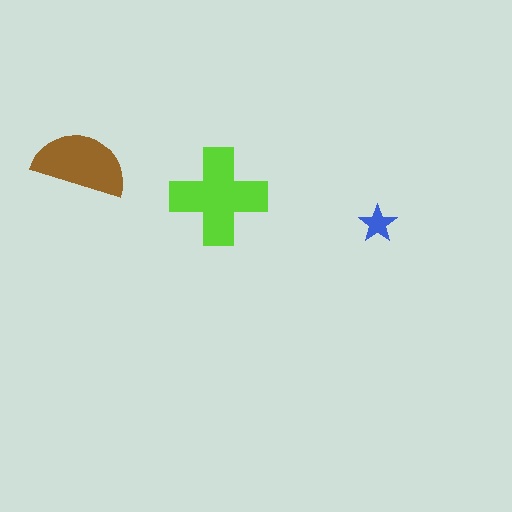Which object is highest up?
The brown semicircle is topmost.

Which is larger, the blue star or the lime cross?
The lime cross.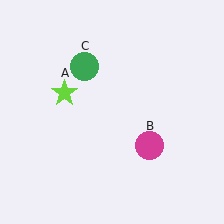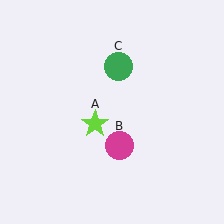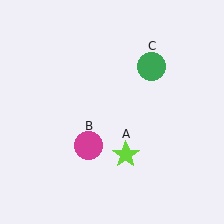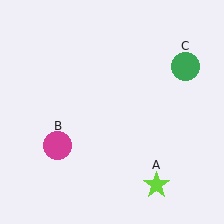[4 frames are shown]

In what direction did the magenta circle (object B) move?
The magenta circle (object B) moved left.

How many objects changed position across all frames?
3 objects changed position: lime star (object A), magenta circle (object B), green circle (object C).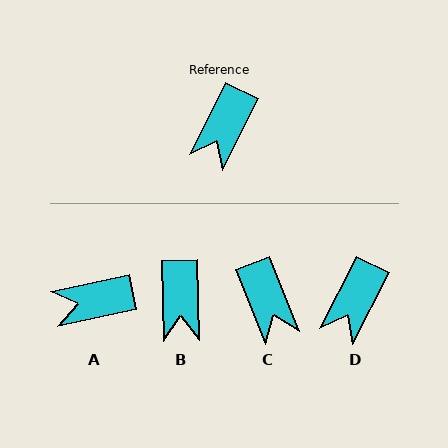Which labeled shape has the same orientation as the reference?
D.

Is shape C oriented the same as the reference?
No, it is off by about 48 degrees.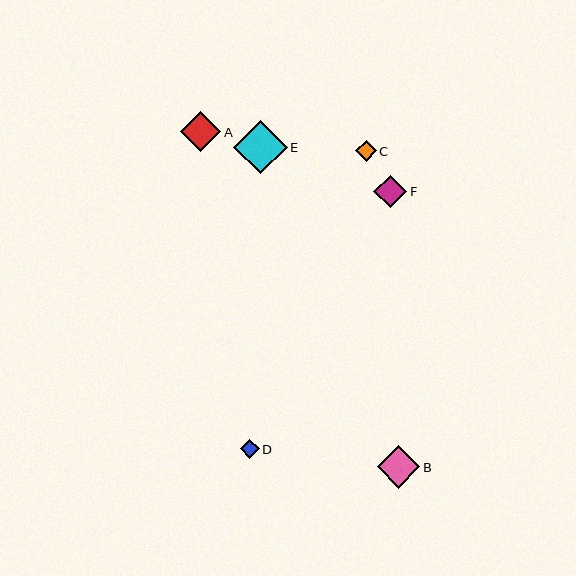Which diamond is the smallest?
Diamond D is the smallest with a size of approximately 19 pixels.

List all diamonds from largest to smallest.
From largest to smallest: E, B, A, F, C, D.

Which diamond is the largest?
Diamond E is the largest with a size of approximately 53 pixels.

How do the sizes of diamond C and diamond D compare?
Diamond C and diamond D are approximately the same size.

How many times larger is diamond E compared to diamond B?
Diamond E is approximately 1.3 times the size of diamond B.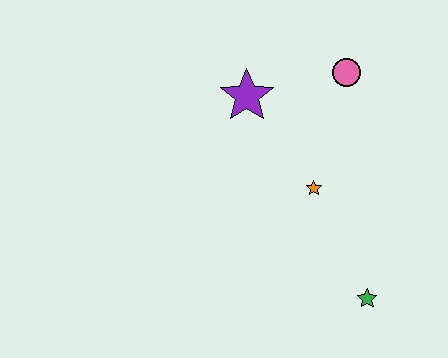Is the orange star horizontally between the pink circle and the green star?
No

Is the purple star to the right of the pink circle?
No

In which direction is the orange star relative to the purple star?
The orange star is below the purple star.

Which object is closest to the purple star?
The pink circle is closest to the purple star.